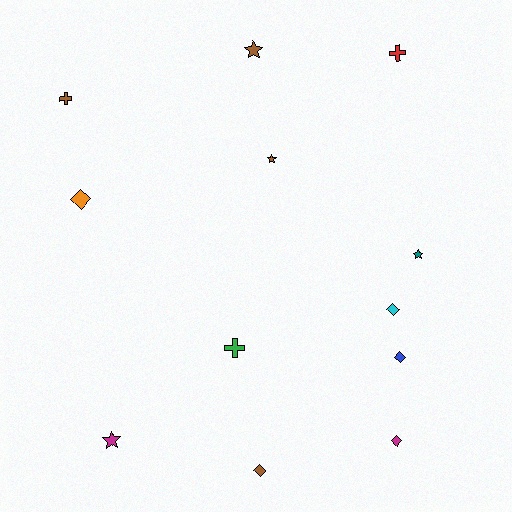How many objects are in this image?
There are 12 objects.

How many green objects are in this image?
There is 1 green object.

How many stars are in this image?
There are 4 stars.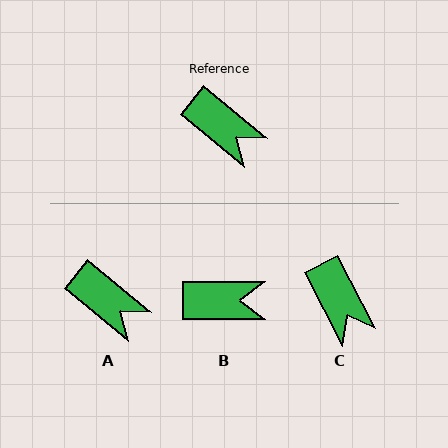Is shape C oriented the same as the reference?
No, it is off by about 24 degrees.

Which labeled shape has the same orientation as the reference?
A.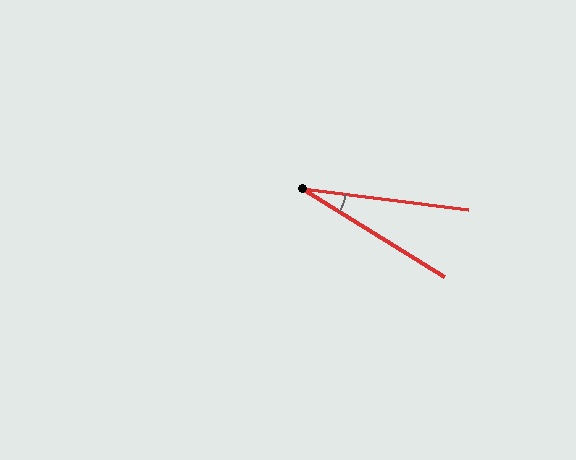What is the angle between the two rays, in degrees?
Approximately 25 degrees.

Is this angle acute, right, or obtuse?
It is acute.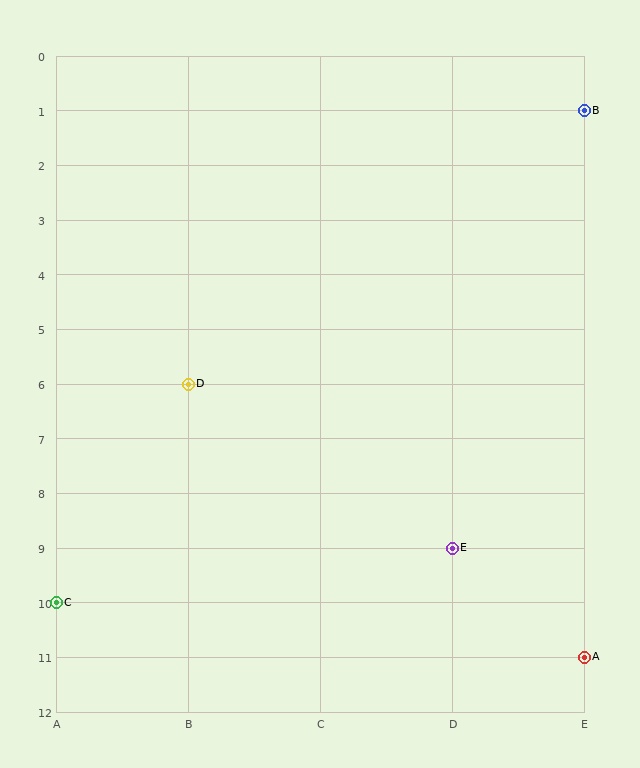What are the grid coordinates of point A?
Point A is at grid coordinates (E, 11).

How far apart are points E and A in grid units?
Points E and A are 1 column and 2 rows apart (about 2.2 grid units diagonally).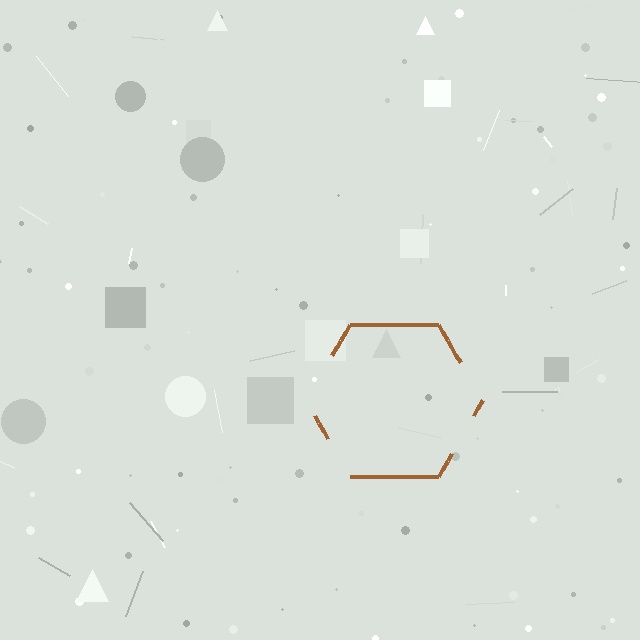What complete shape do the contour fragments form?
The contour fragments form a hexagon.